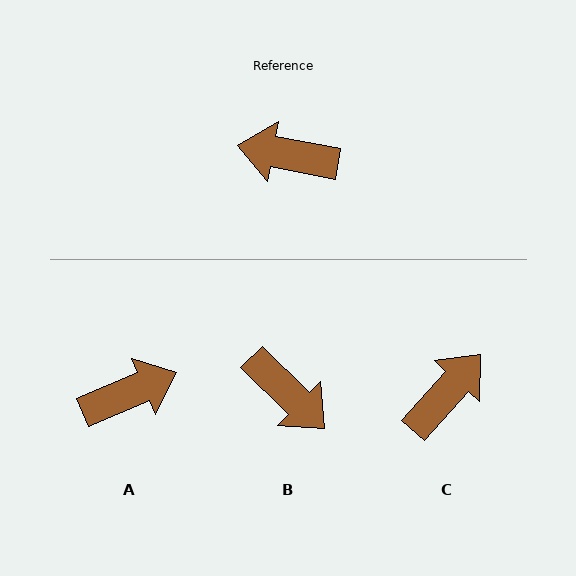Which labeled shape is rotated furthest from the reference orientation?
A, about 146 degrees away.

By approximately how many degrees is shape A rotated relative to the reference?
Approximately 146 degrees clockwise.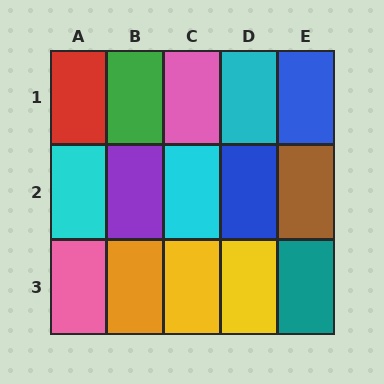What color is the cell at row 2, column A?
Cyan.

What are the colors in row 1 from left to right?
Red, green, pink, cyan, blue.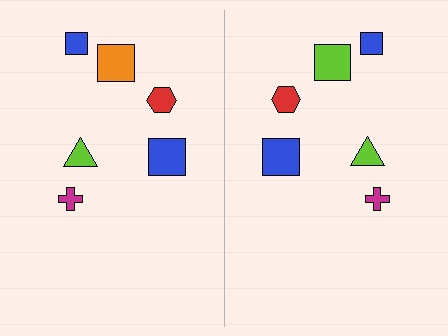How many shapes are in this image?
There are 12 shapes in this image.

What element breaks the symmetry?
The lime square on the right side breaks the symmetry — its mirror counterpart is orange.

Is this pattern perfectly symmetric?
No, the pattern is not perfectly symmetric. The lime square on the right side breaks the symmetry — its mirror counterpart is orange.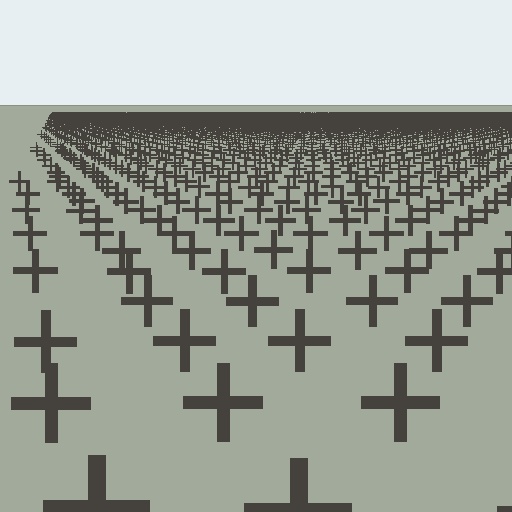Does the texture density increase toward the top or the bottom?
Density increases toward the top.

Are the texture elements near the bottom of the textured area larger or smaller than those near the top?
Larger. Near the bottom, elements are closer to the viewer and appear at a bigger on-screen size.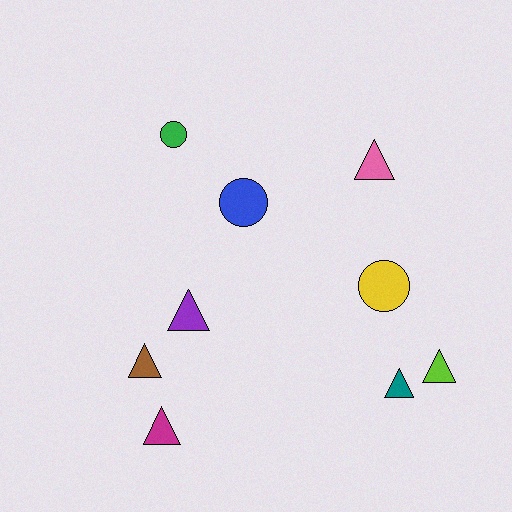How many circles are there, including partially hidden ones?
There are 3 circles.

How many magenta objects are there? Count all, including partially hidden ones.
There is 1 magenta object.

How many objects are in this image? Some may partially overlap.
There are 9 objects.